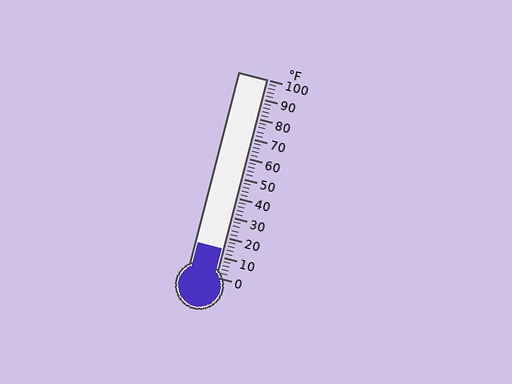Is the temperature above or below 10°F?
The temperature is above 10°F.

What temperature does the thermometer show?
The thermometer shows approximately 14°F.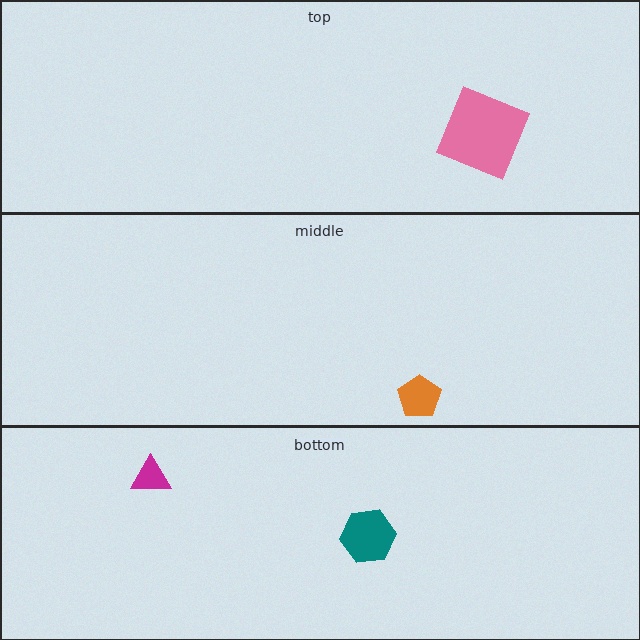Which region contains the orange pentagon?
The middle region.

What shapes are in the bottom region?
The teal hexagon, the magenta triangle.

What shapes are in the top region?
The pink square.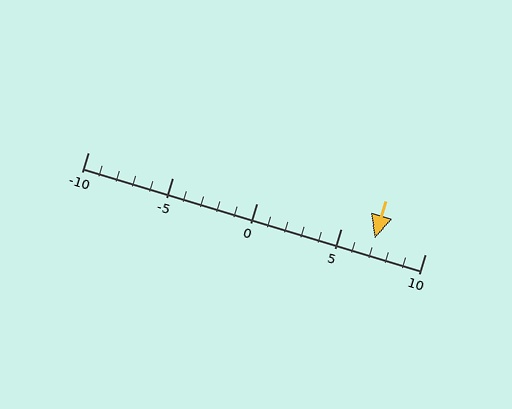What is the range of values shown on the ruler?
The ruler shows values from -10 to 10.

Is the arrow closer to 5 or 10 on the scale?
The arrow is closer to 5.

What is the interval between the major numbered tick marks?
The major tick marks are spaced 5 units apart.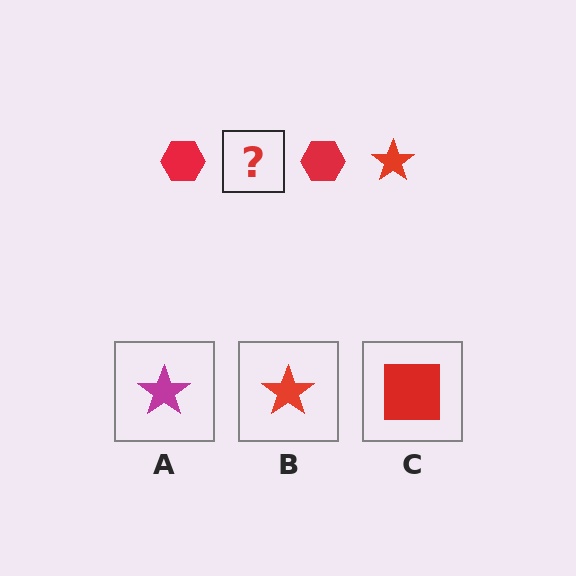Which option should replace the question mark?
Option B.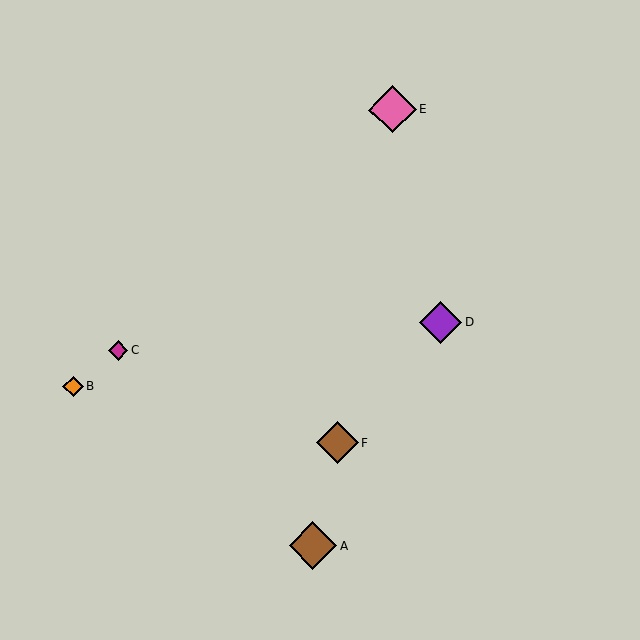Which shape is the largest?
The brown diamond (labeled A) is the largest.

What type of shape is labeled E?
Shape E is a pink diamond.